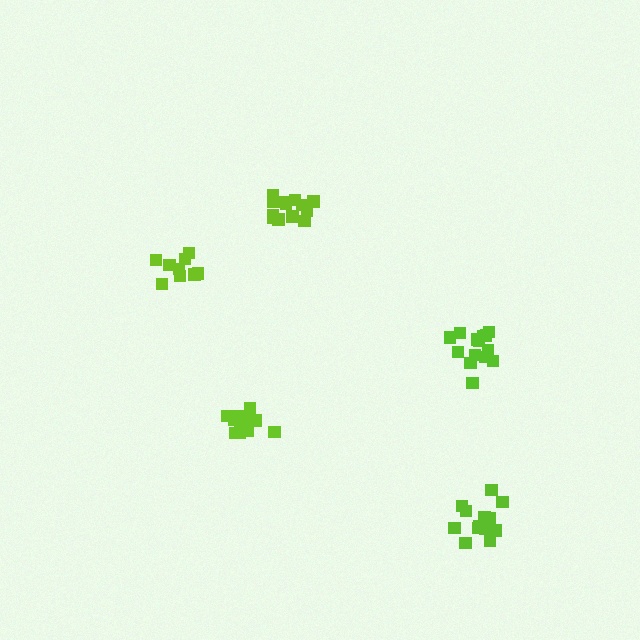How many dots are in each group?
Group 1: 12 dots, Group 2: 9 dots, Group 3: 14 dots, Group 4: 14 dots, Group 5: 13 dots (62 total).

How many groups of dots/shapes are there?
There are 5 groups.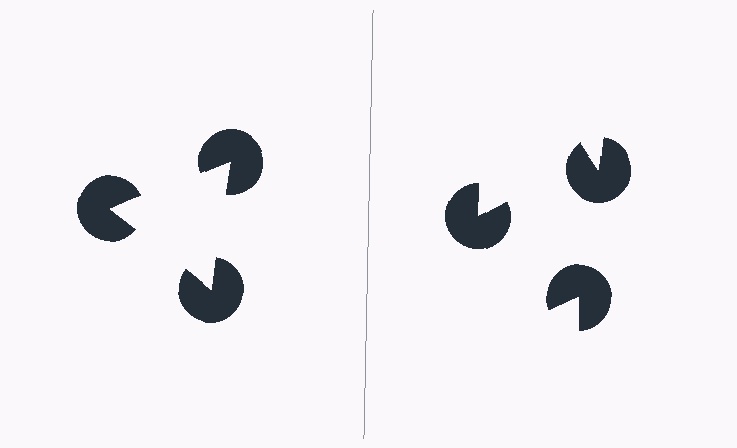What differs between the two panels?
The pac-man discs are positioned identically on both sides; only the wedge orientations differ. On the left they align to a triangle; on the right they are misaligned.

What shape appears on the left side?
An illusory triangle.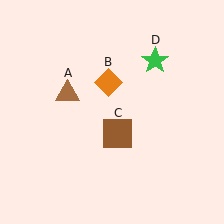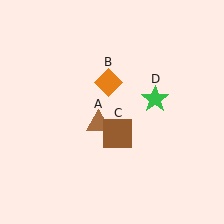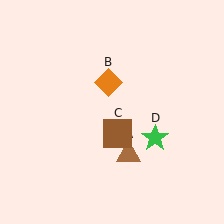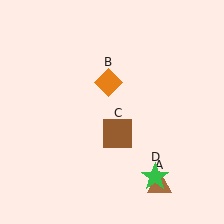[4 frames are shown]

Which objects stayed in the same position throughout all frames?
Orange diamond (object B) and brown square (object C) remained stationary.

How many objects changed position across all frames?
2 objects changed position: brown triangle (object A), green star (object D).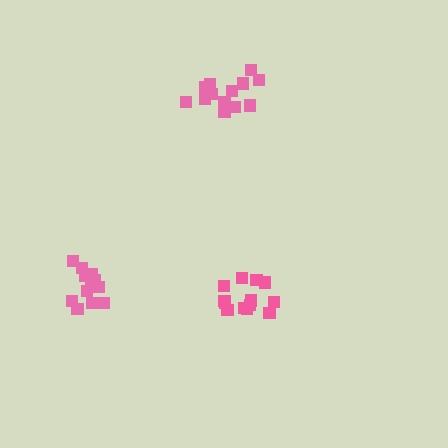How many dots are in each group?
Group 1: 13 dots, Group 2: 14 dots, Group 3: 13 dots (40 total).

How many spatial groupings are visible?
There are 3 spatial groupings.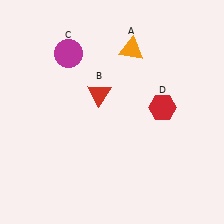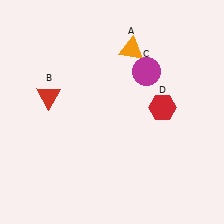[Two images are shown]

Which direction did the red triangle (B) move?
The red triangle (B) moved left.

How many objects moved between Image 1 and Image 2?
2 objects moved between the two images.